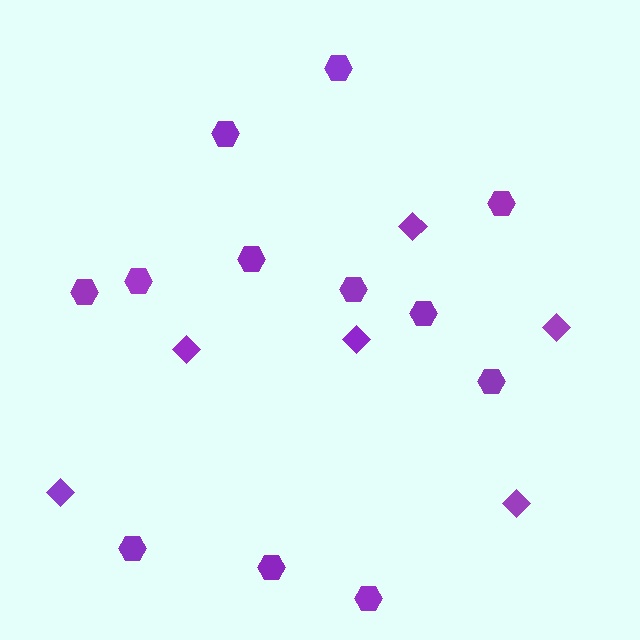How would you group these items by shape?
There are 2 groups: one group of diamonds (6) and one group of hexagons (12).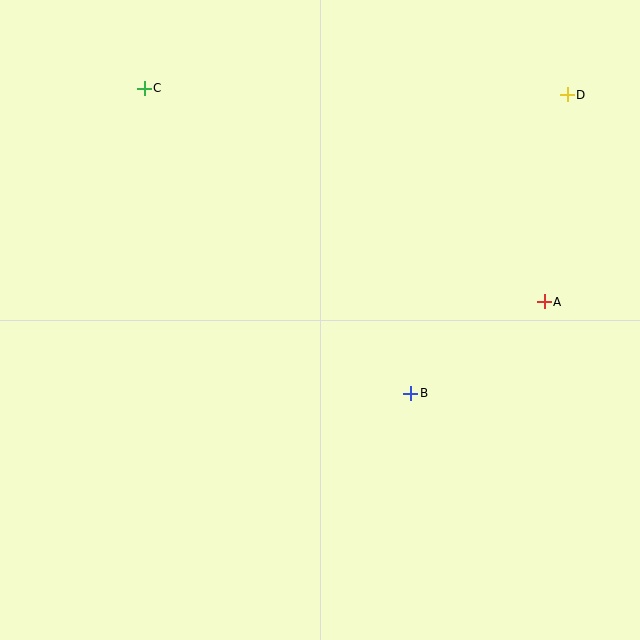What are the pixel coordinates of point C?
Point C is at (144, 88).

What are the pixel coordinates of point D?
Point D is at (567, 95).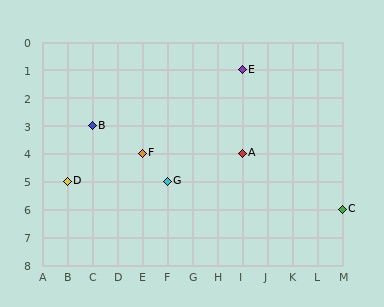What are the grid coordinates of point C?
Point C is at grid coordinates (M, 6).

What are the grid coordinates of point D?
Point D is at grid coordinates (B, 5).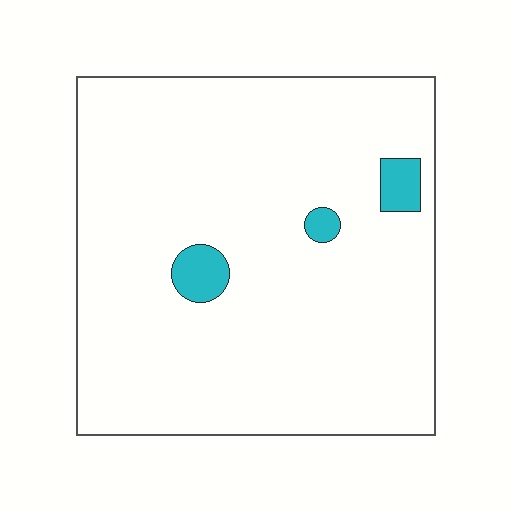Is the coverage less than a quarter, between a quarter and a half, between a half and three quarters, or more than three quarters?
Less than a quarter.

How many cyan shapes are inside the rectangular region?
3.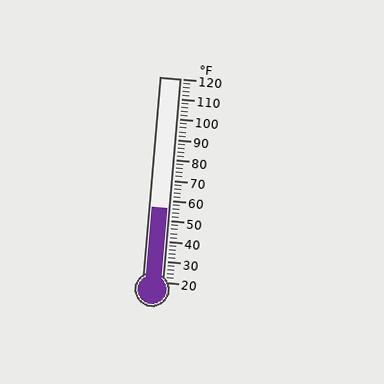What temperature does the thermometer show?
The thermometer shows approximately 56°F.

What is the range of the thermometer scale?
The thermometer scale ranges from 20°F to 120°F.